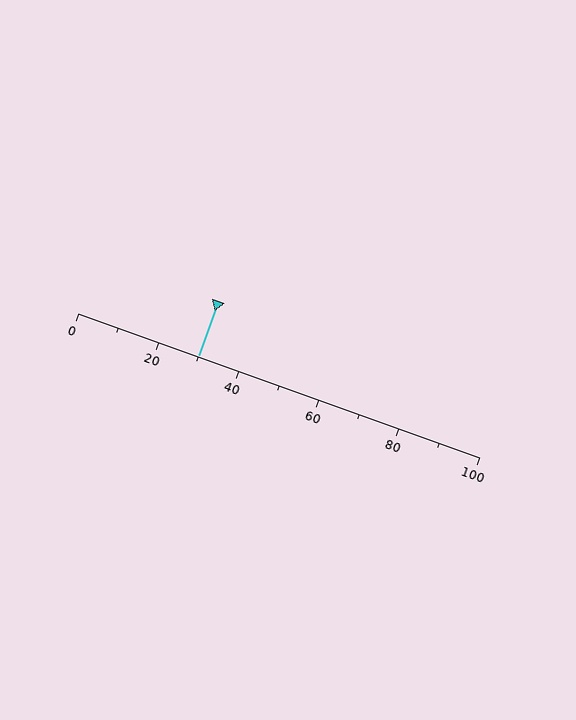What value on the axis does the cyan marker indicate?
The marker indicates approximately 30.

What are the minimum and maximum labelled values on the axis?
The axis runs from 0 to 100.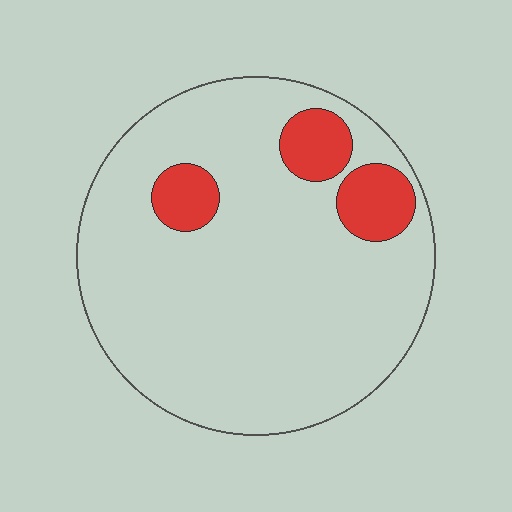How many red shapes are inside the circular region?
3.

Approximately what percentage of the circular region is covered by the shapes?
Approximately 15%.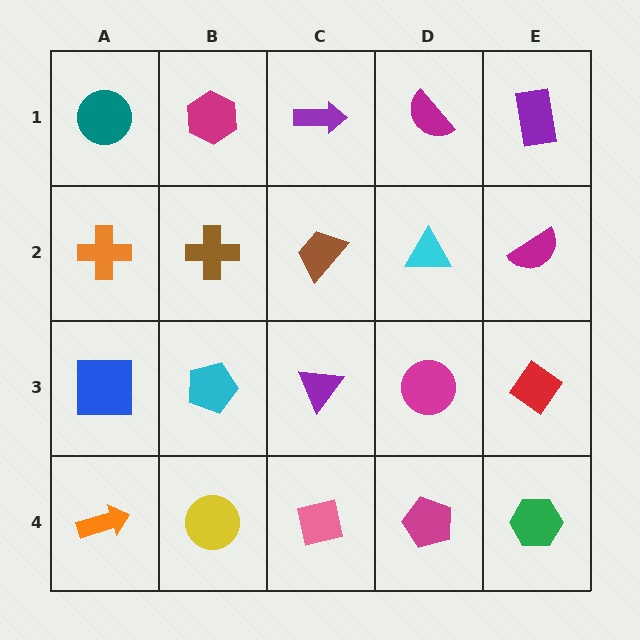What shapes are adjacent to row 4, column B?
A cyan pentagon (row 3, column B), an orange arrow (row 4, column A), a pink square (row 4, column C).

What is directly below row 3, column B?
A yellow circle.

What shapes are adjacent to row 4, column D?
A magenta circle (row 3, column D), a pink square (row 4, column C), a green hexagon (row 4, column E).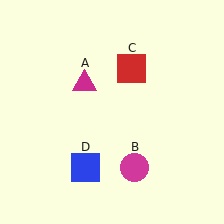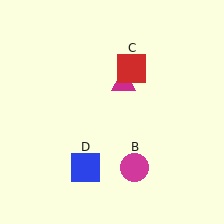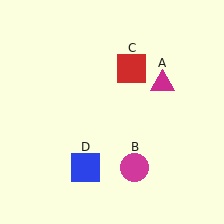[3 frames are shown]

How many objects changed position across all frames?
1 object changed position: magenta triangle (object A).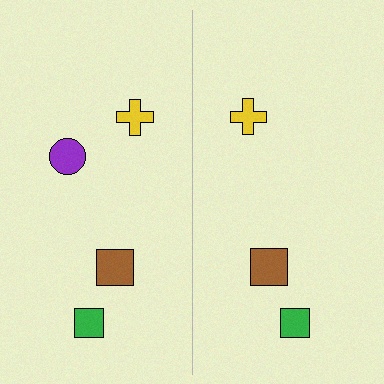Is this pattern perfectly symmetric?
No, the pattern is not perfectly symmetric. A purple circle is missing from the right side.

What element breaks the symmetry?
A purple circle is missing from the right side.